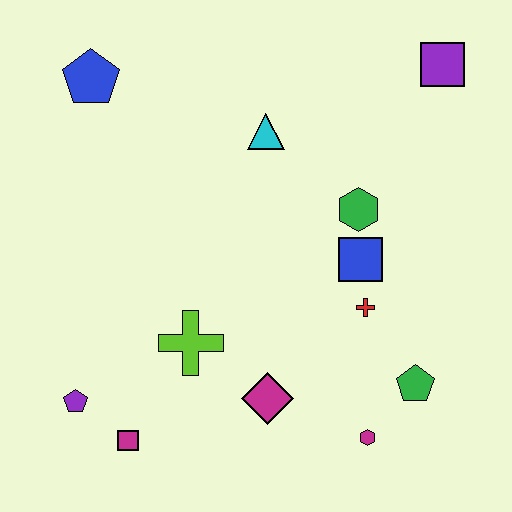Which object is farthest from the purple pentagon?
The purple square is farthest from the purple pentagon.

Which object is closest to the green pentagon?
The magenta hexagon is closest to the green pentagon.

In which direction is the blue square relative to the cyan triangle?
The blue square is below the cyan triangle.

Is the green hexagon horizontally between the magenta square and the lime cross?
No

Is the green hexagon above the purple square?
No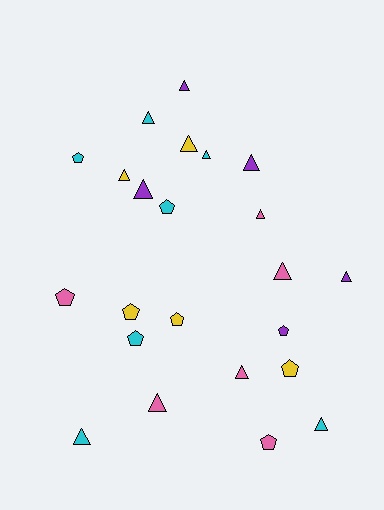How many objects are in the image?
There are 23 objects.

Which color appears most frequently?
Cyan, with 7 objects.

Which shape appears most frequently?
Triangle, with 14 objects.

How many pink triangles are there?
There are 4 pink triangles.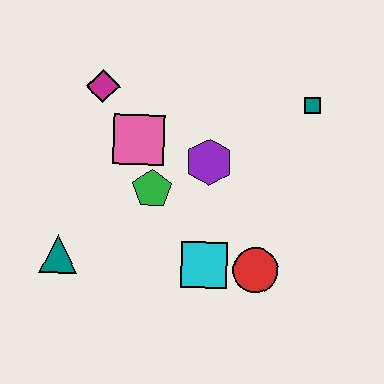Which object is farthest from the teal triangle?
The teal square is farthest from the teal triangle.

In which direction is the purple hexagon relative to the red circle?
The purple hexagon is above the red circle.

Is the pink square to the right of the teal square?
No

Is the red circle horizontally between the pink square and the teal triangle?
No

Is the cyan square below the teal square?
Yes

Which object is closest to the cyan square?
The red circle is closest to the cyan square.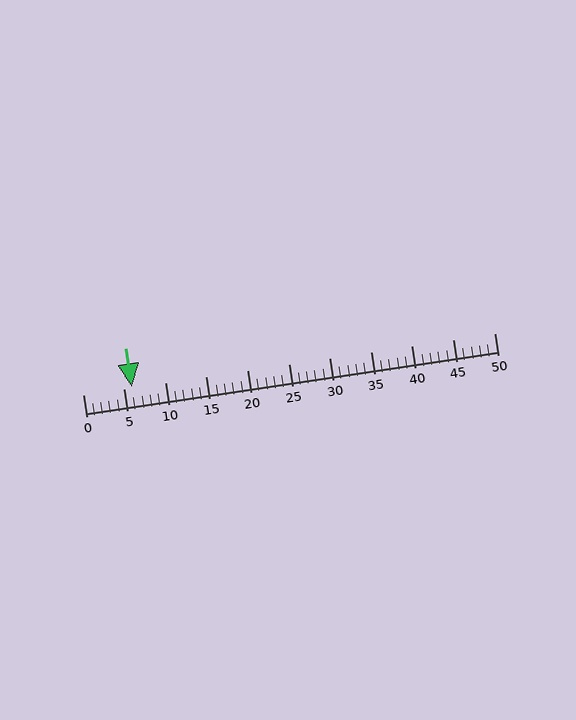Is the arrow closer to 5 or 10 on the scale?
The arrow is closer to 5.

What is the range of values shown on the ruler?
The ruler shows values from 0 to 50.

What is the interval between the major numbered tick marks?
The major tick marks are spaced 5 units apart.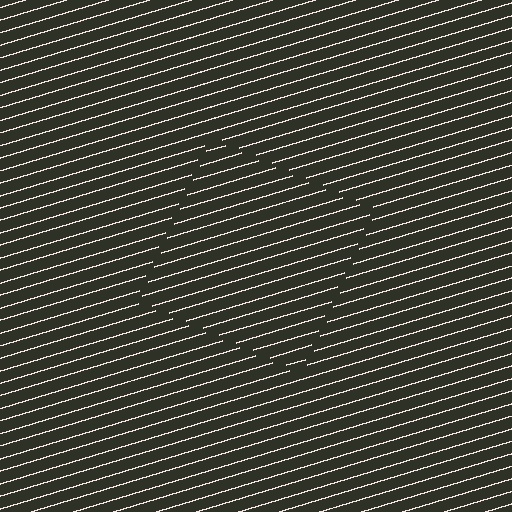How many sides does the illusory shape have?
4 sides — the line-ends trace a square.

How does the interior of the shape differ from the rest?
The interior of the shape contains the same grating, shifted by half a period — the contour is defined by the phase discontinuity where line-ends from the inner and outer gratings abut.